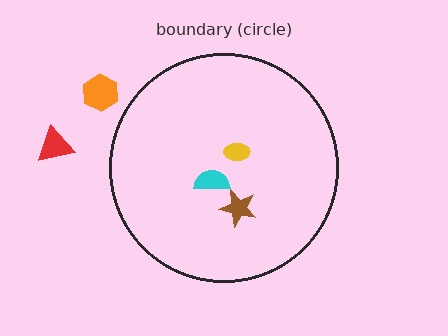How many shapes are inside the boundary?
3 inside, 2 outside.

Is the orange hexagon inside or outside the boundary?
Outside.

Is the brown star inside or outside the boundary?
Inside.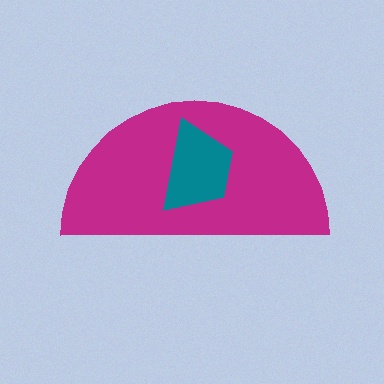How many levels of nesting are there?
2.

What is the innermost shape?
The teal trapezoid.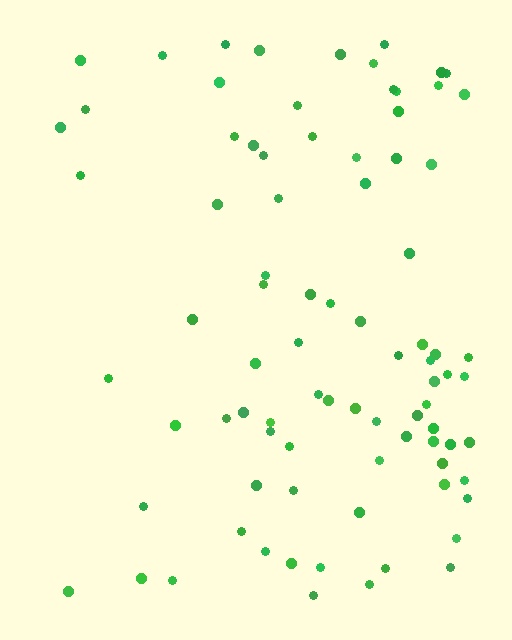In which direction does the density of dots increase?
From left to right, with the right side densest.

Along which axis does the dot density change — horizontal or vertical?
Horizontal.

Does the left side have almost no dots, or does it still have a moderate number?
Still a moderate number, just noticeably fewer than the right.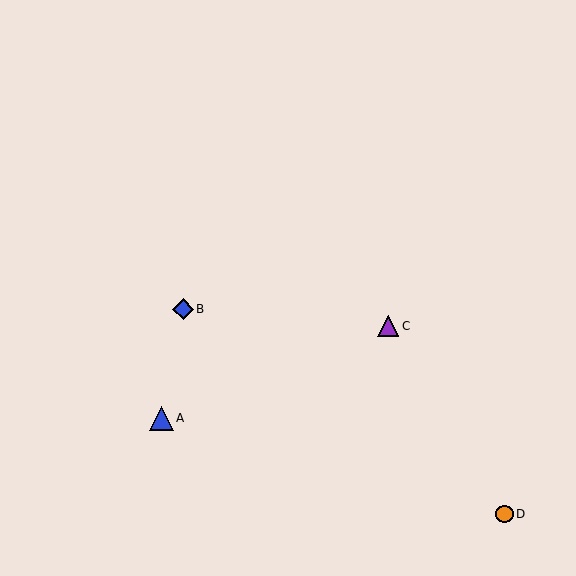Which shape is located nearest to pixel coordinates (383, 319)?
The purple triangle (labeled C) at (388, 326) is nearest to that location.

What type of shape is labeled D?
Shape D is an orange circle.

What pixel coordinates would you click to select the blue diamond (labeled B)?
Click at (183, 309) to select the blue diamond B.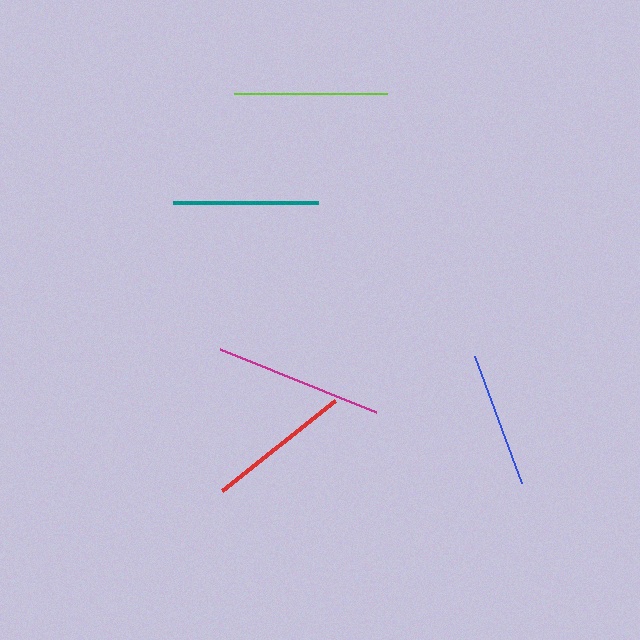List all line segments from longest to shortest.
From longest to shortest: magenta, lime, teal, red, blue.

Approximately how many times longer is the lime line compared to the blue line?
The lime line is approximately 1.1 times the length of the blue line.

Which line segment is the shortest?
The blue line is the shortest at approximately 135 pixels.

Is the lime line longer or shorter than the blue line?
The lime line is longer than the blue line.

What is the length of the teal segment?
The teal segment is approximately 145 pixels long.